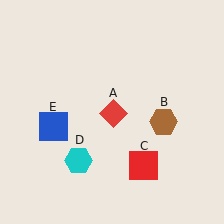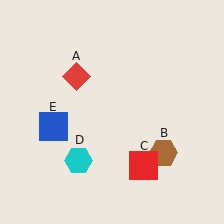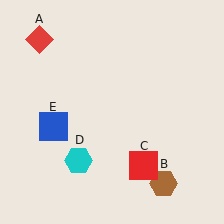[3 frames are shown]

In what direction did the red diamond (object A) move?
The red diamond (object A) moved up and to the left.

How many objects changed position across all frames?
2 objects changed position: red diamond (object A), brown hexagon (object B).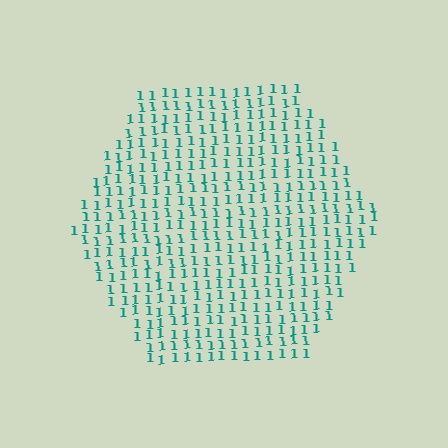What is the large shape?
The large shape is a hexagon.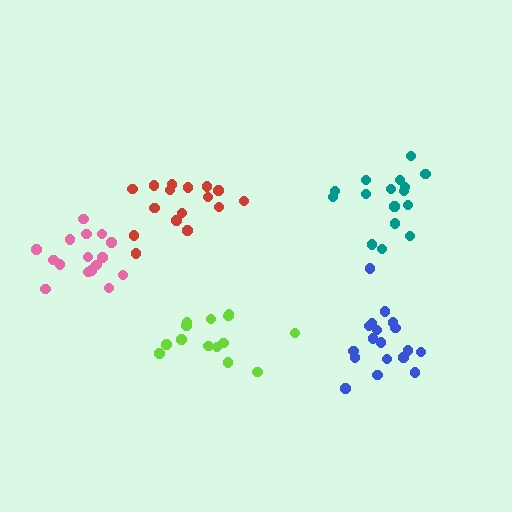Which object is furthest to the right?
The blue cluster is rightmost.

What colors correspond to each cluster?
The clusters are colored: lime, teal, blue, pink, red.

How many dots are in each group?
Group 1: 14 dots, Group 2: 16 dots, Group 3: 18 dots, Group 4: 16 dots, Group 5: 16 dots (80 total).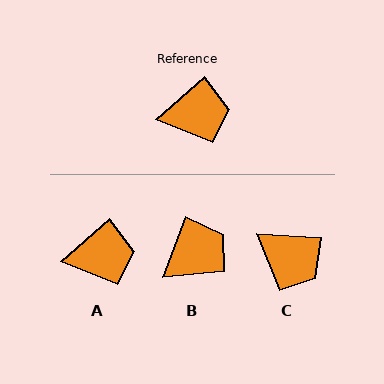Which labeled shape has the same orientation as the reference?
A.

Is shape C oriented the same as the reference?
No, it is off by about 45 degrees.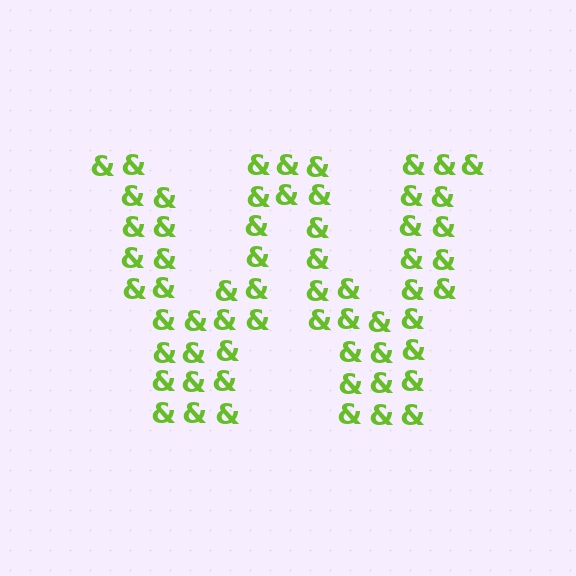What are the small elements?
The small elements are ampersands.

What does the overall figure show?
The overall figure shows the letter W.